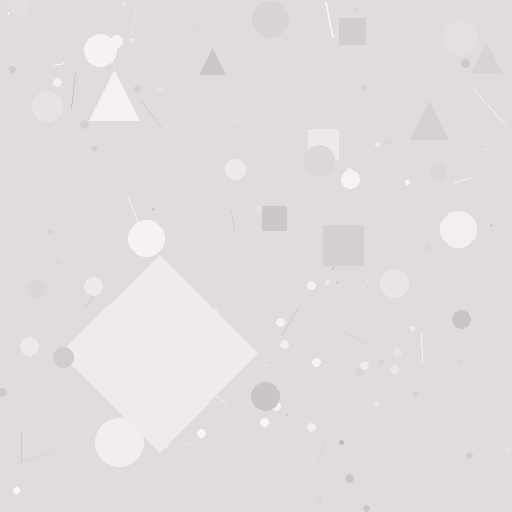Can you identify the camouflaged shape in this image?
The camouflaged shape is a diamond.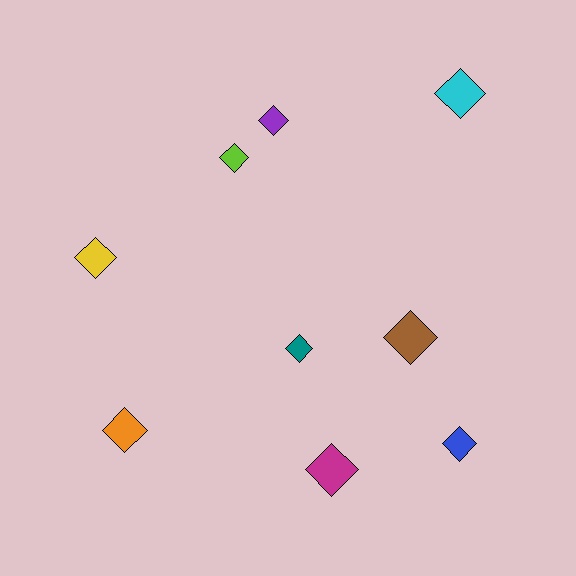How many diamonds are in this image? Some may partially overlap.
There are 9 diamonds.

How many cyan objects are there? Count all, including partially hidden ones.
There is 1 cyan object.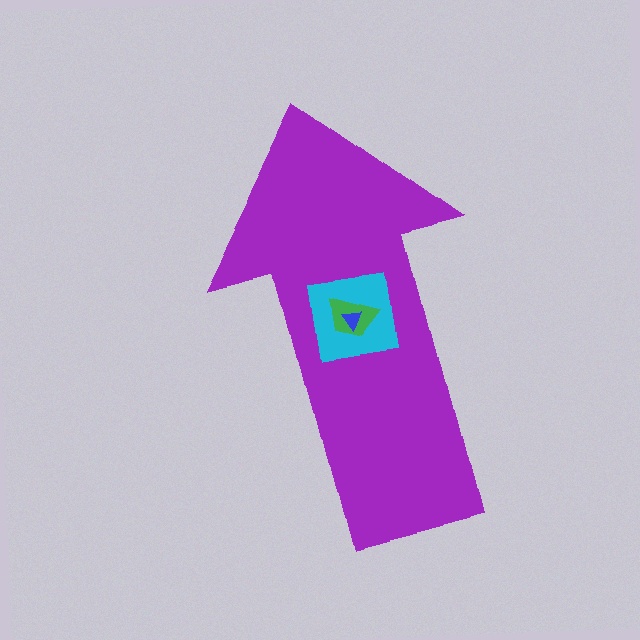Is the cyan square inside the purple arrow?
Yes.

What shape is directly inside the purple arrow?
The cyan square.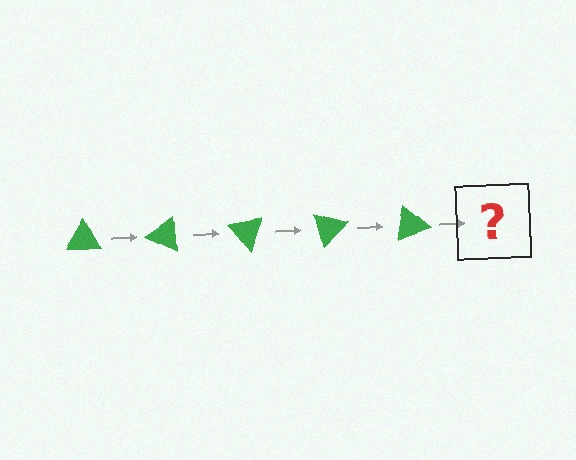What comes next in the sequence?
The next element should be a green triangle rotated 125 degrees.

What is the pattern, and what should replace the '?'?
The pattern is that the triangle rotates 25 degrees each step. The '?' should be a green triangle rotated 125 degrees.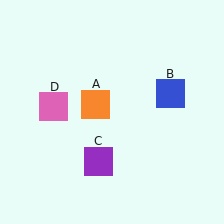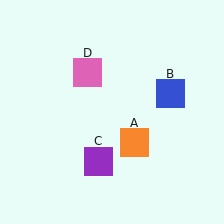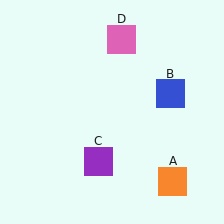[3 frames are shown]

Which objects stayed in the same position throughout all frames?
Blue square (object B) and purple square (object C) remained stationary.